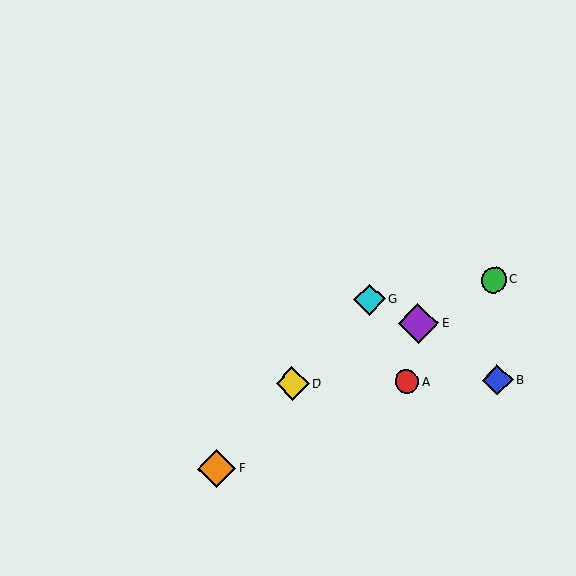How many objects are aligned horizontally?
3 objects (A, B, D) are aligned horizontally.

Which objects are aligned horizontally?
Objects A, B, D are aligned horizontally.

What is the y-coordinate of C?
Object C is at y≈280.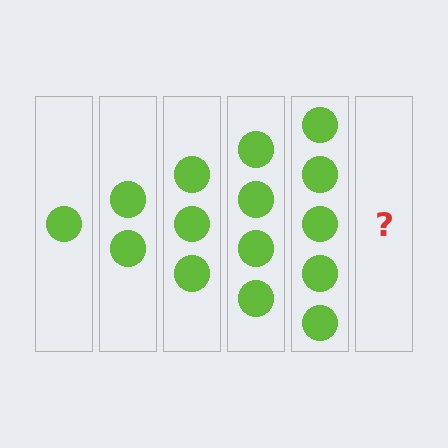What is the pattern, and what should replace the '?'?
The pattern is that each step adds one more circle. The '?' should be 6 circles.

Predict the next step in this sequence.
The next step is 6 circles.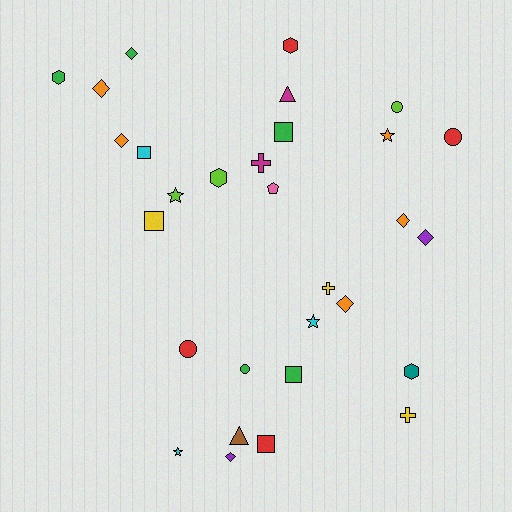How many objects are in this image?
There are 30 objects.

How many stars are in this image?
There are 4 stars.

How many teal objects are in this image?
There is 1 teal object.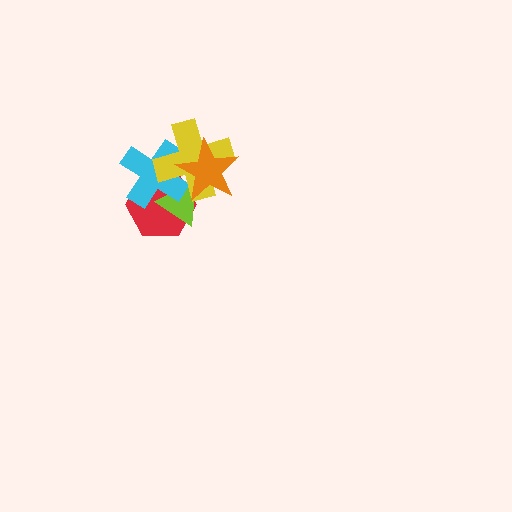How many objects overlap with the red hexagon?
4 objects overlap with the red hexagon.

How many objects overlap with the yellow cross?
4 objects overlap with the yellow cross.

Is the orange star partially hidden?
No, no other shape covers it.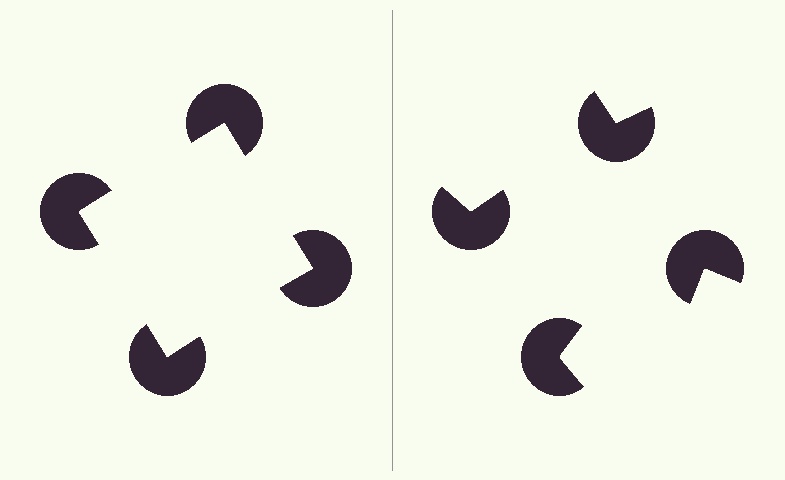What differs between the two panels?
The pac-man discs are positioned identically on both sides; only the wedge orientations differ. On the left they align to a square; on the right they are misaligned.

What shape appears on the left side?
An illusory square.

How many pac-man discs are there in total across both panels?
8 — 4 on each side.